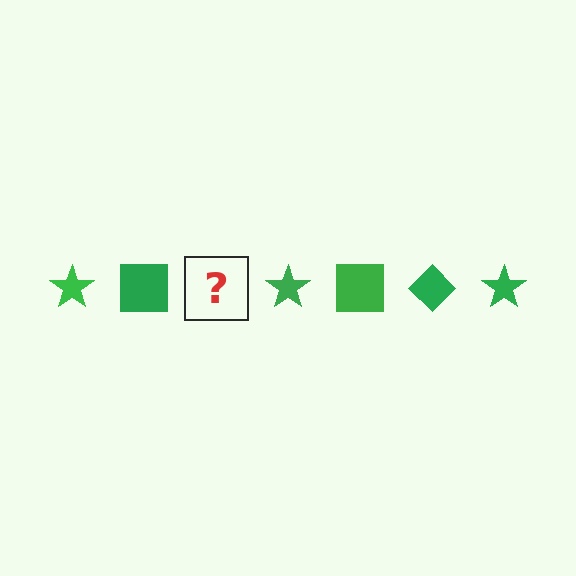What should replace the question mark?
The question mark should be replaced with a green diamond.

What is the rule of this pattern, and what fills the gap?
The rule is that the pattern cycles through star, square, diamond shapes in green. The gap should be filled with a green diamond.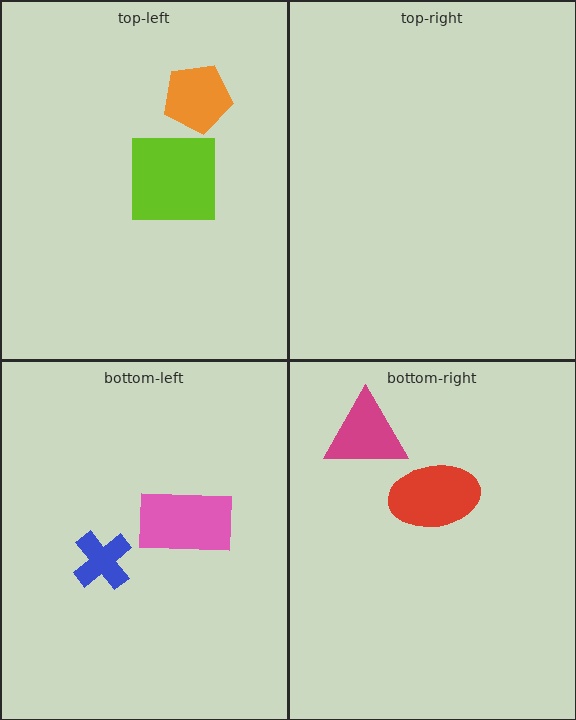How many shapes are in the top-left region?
2.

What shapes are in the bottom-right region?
The magenta triangle, the red ellipse.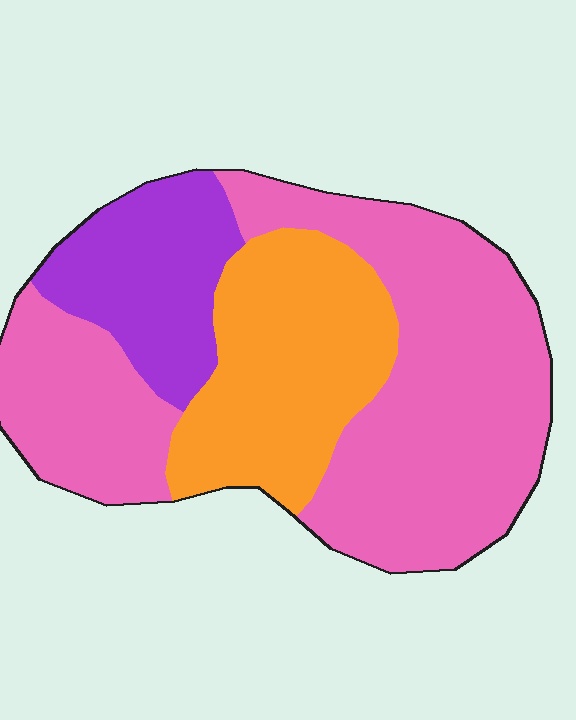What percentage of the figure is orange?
Orange takes up between a quarter and a half of the figure.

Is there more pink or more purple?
Pink.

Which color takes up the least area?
Purple, at roughly 15%.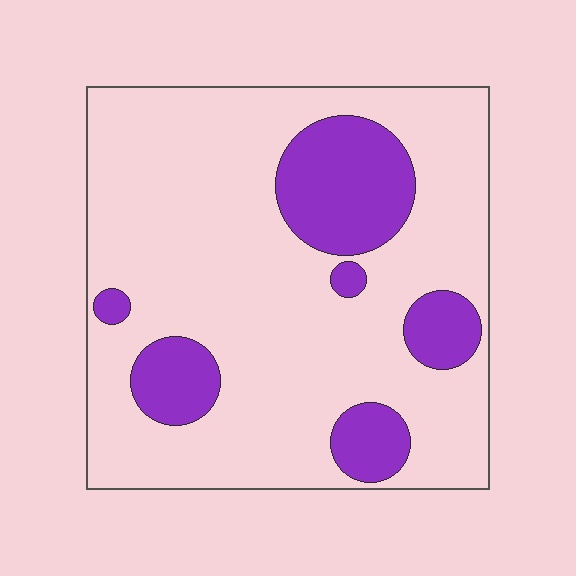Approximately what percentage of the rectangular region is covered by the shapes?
Approximately 20%.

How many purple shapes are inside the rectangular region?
6.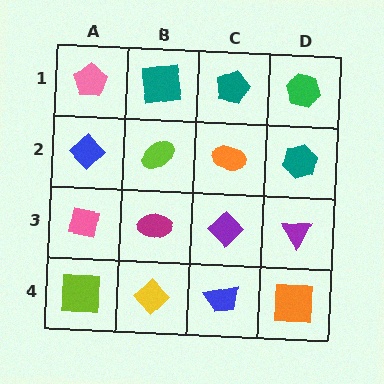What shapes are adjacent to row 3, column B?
A lime ellipse (row 2, column B), a yellow diamond (row 4, column B), a pink square (row 3, column A), a purple diamond (row 3, column C).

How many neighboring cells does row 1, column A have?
2.